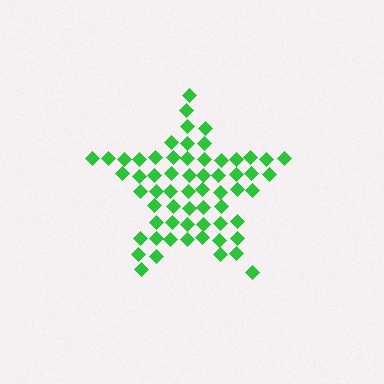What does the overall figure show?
The overall figure shows a star.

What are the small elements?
The small elements are diamonds.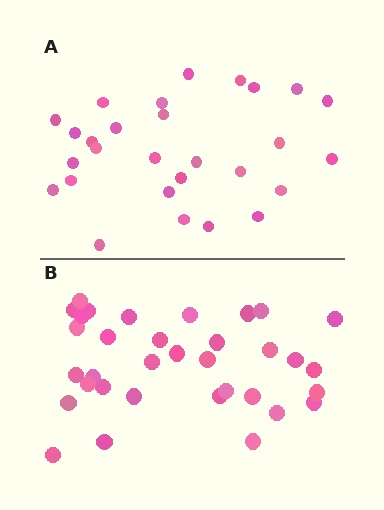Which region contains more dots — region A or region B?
Region B (the bottom region) has more dots.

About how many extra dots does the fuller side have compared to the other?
Region B has about 6 more dots than region A.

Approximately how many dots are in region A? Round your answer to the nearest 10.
About 30 dots. (The exact count is 28, which rounds to 30.)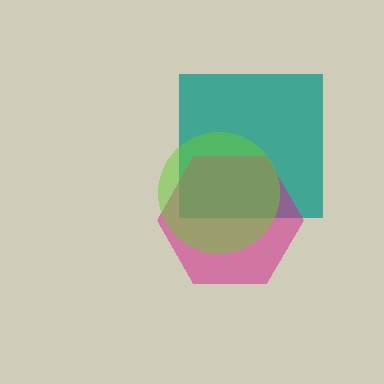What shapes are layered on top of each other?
The layered shapes are: a teal square, a magenta hexagon, a lime circle.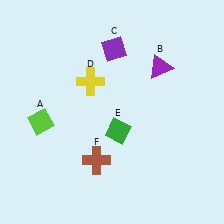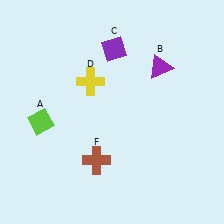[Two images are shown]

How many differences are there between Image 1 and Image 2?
There is 1 difference between the two images.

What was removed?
The green diamond (E) was removed in Image 2.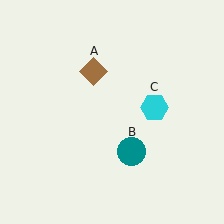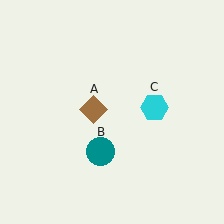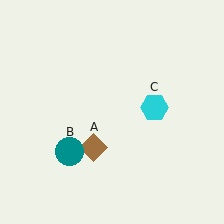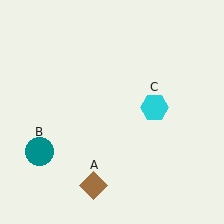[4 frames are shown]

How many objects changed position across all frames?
2 objects changed position: brown diamond (object A), teal circle (object B).